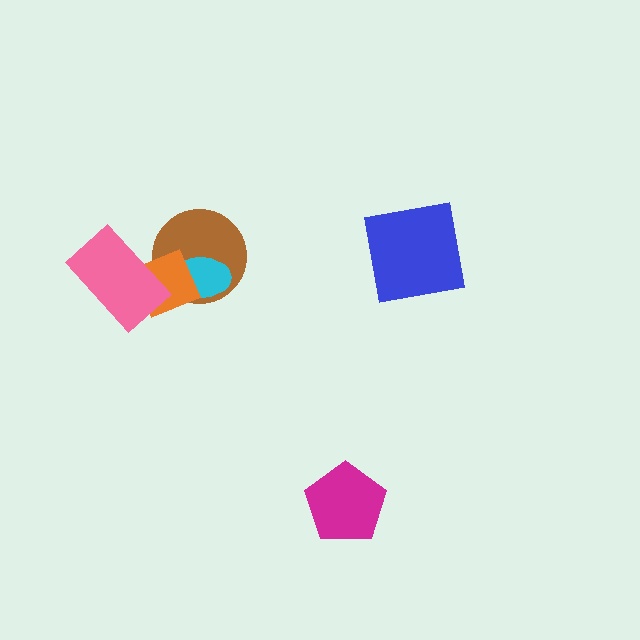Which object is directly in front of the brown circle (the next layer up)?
The cyan ellipse is directly in front of the brown circle.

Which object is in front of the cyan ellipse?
The orange diamond is in front of the cyan ellipse.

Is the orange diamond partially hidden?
Yes, it is partially covered by another shape.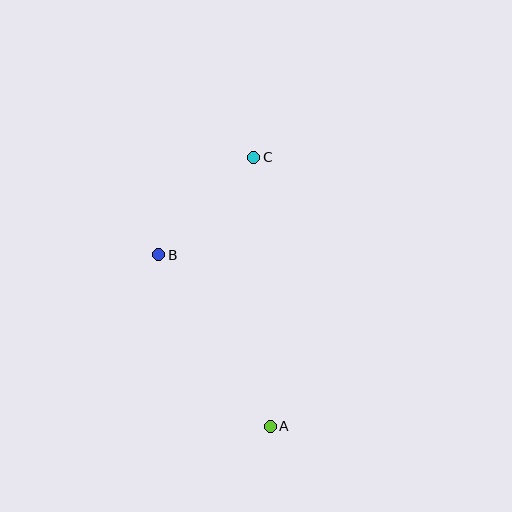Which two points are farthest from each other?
Points A and C are farthest from each other.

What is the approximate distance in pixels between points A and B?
The distance between A and B is approximately 204 pixels.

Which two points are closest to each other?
Points B and C are closest to each other.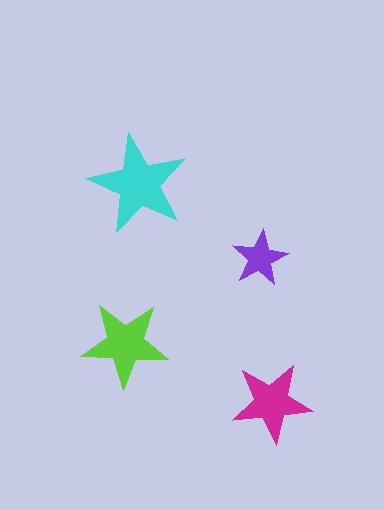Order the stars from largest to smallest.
the cyan one, the lime one, the magenta one, the purple one.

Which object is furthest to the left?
The lime star is leftmost.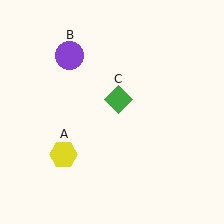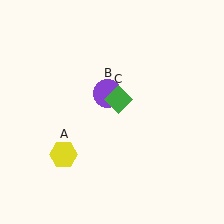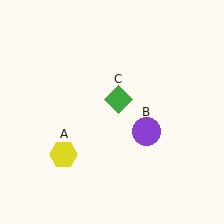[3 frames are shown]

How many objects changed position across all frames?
1 object changed position: purple circle (object B).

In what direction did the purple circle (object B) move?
The purple circle (object B) moved down and to the right.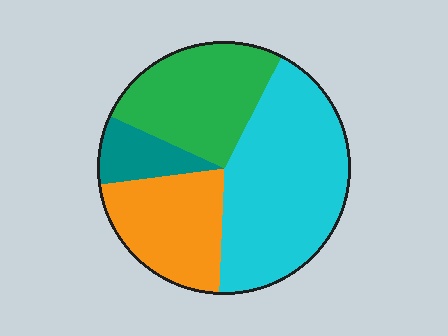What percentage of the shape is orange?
Orange covers 22% of the shape.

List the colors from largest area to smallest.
From largest to smallest: cyan, green, orange, teal.